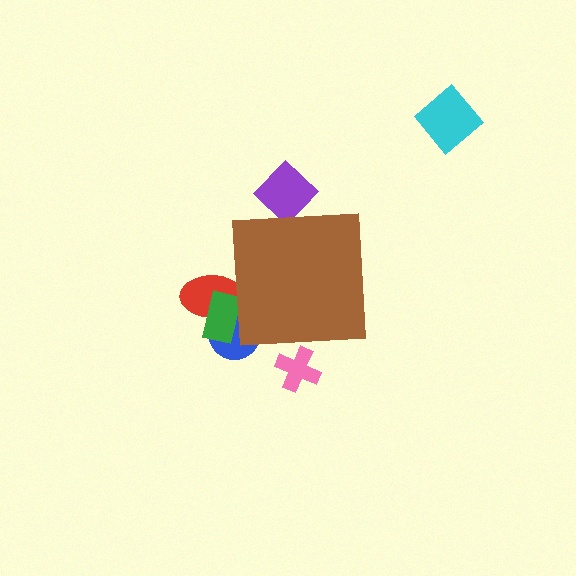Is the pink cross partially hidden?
Yes, the pink cross is partially hidden behind the brown square.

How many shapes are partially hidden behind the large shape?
5 shapes are partially hidden.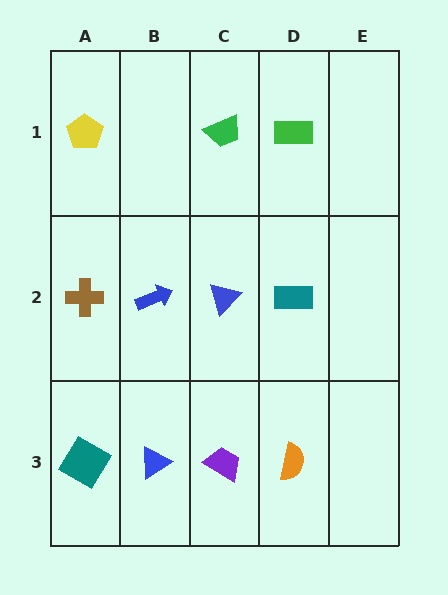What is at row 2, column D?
A teal rectangle.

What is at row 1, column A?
A yellow pentagon.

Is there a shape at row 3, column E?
No, that cell is empty.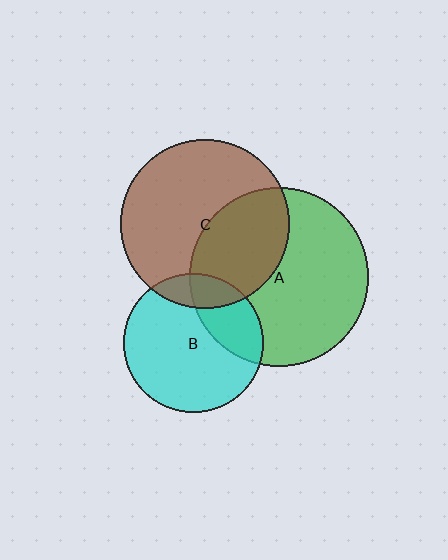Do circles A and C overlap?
Yes.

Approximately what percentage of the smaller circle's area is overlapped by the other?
Approximately 40%.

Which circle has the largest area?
Circle A (green).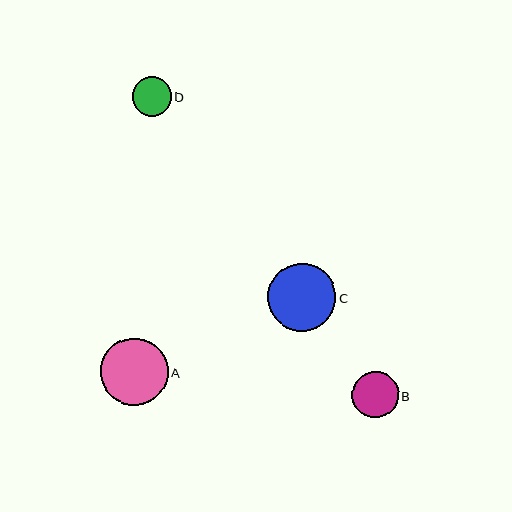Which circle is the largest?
Circle C is the largest with a size of approximately 68 pixels.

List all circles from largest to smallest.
From largest to smallest: C, A, B, D.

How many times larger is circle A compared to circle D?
Circle A is approximately 1.7 times the size of circle D.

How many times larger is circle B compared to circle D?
Circle B is approximately 1.2 times the size of circle D.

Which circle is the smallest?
Circle D is the smallest with a size of approximately 39 pixels.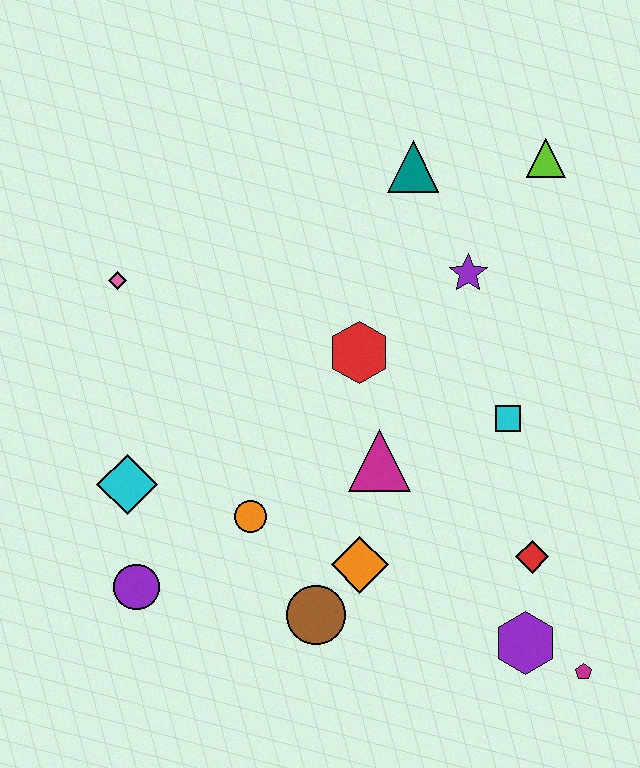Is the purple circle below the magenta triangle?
Yes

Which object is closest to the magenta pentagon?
The purple hexagon is closest to the magenta pentagon.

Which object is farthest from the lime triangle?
The purple circle is farthest from the lime triangle.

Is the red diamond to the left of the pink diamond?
No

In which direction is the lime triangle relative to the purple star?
The lime triangle is above the purple star.